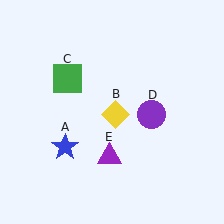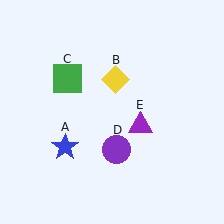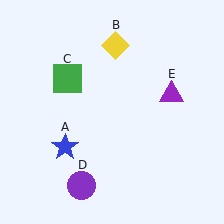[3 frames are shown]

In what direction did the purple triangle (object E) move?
The purple triangle (object E) moved up and to the right.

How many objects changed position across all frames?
3 objects changed position: yellow diamond (object B), purple circle (object D), purple triangle (object E).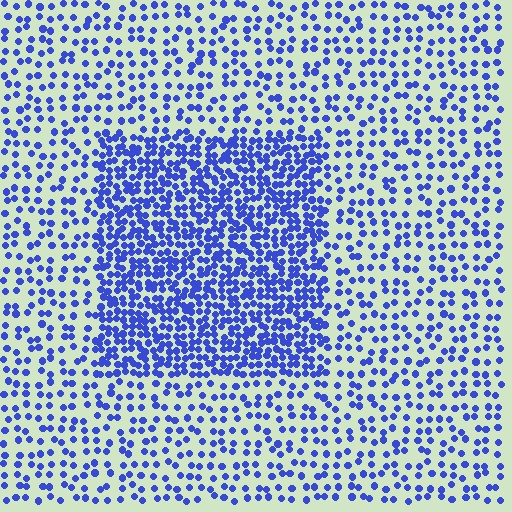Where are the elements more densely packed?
The elements are more densely packed inside the rectangle boundary.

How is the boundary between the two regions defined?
The boundary is defined by a change in element density (approximately 2.3x ratio). All elements are the same color, size, and shape.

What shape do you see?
I see a rectangle.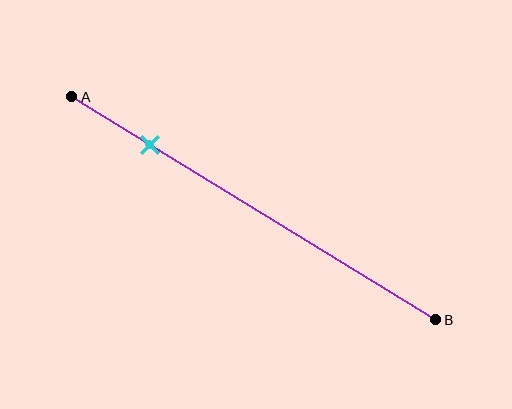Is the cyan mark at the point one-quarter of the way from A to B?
No, the mark is at about 20% from A, not at the 25% one-quarter point.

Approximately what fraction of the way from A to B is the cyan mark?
The cyan mark is approximately 20% of the way from A to B.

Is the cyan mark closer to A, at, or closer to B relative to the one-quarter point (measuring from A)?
The cyan mark is closer to point A than the one-quarter point of segment AB.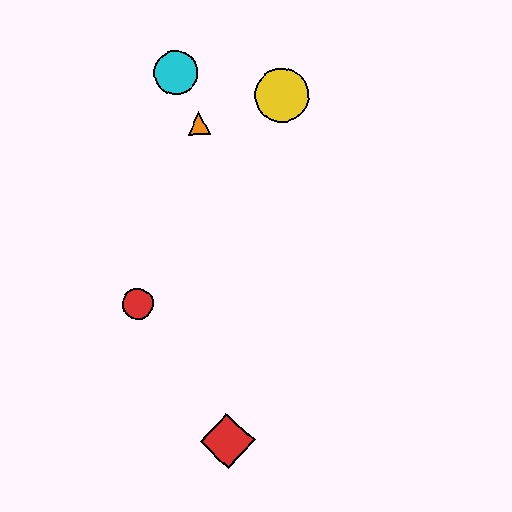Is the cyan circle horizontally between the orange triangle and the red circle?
Yes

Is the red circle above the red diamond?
Yes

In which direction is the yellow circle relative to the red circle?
The yellow circle is above the red circle.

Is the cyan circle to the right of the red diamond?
No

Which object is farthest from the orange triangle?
The red diamond is farthest from the orange triangle.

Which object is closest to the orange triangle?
The cyan circle is closest to the orange triangle.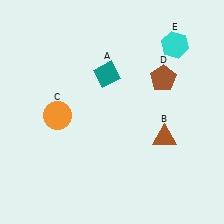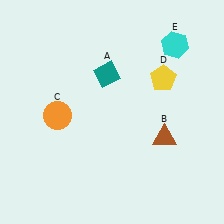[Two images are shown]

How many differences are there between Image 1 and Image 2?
There is 1 difference between the two images.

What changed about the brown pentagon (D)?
In Image 1, D is brown. In Image 2, it changed to yellow.